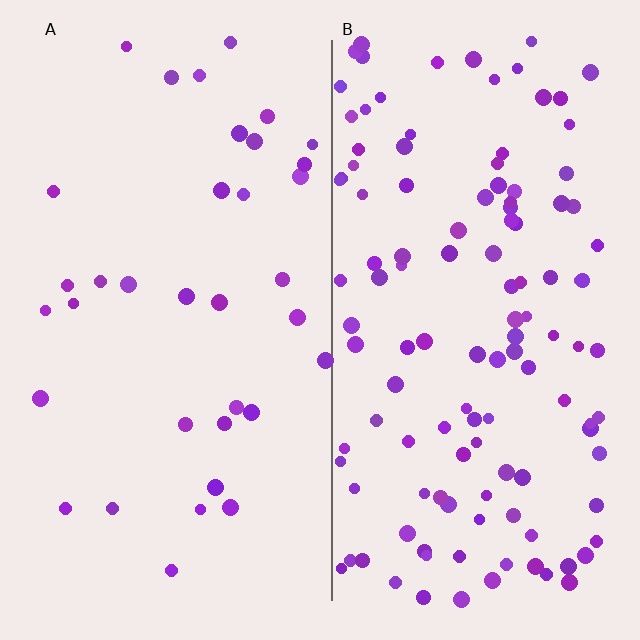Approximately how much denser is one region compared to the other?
Approximately 3.5× — region B over region A.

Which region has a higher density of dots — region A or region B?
B (the right).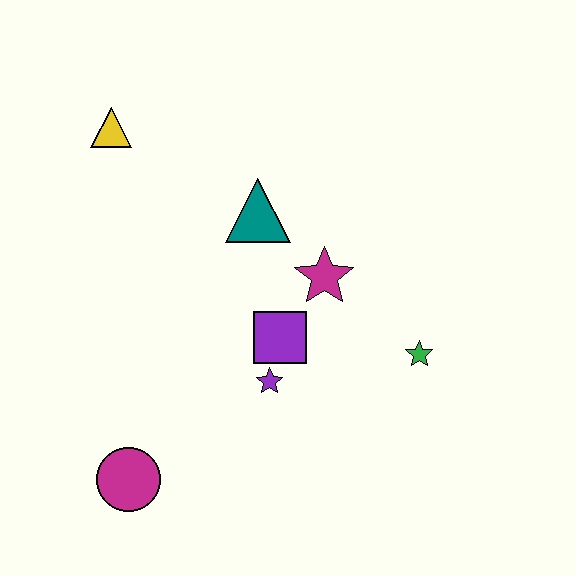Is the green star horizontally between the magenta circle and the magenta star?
No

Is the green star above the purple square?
No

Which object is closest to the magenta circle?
The purple star is closest to the magenta circle.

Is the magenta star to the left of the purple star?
No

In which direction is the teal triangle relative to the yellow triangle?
The teal triangle is to the right of the yellow triangle.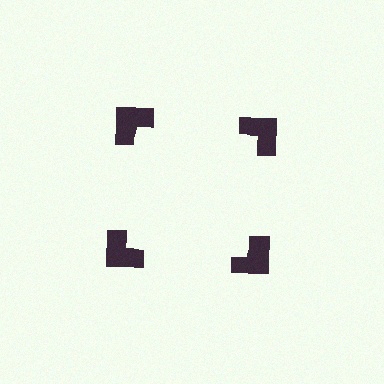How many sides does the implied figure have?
4 sides.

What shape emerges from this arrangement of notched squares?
An illusory square — its edges are inferred from the aligned wedge cuts in the notched squares, not physically drawn.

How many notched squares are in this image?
There are 4 — one at each vertex of the illusory square.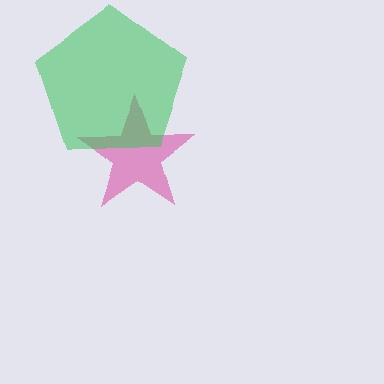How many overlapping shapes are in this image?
There are 2 overlapping shapes in the image.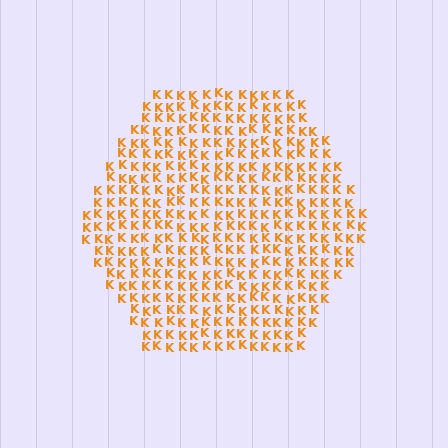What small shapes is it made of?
It is made of small letter K's.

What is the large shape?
The large shape is a hexagon.